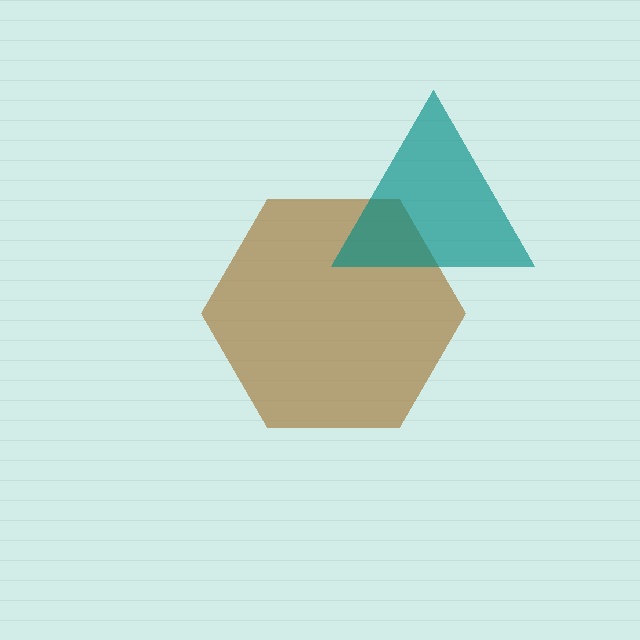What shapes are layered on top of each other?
The layered shapes are: a brown hexagon, a teal triangle.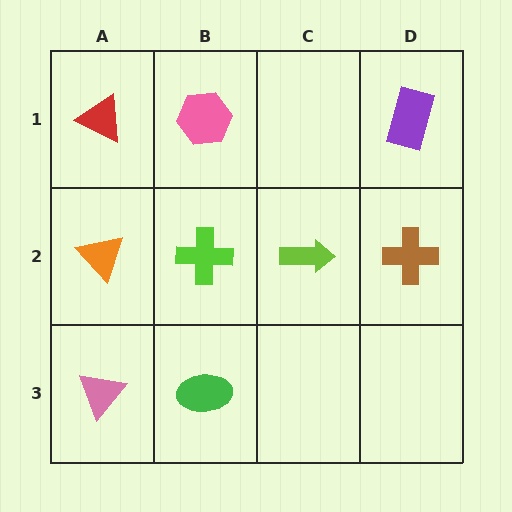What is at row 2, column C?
A lime arrow.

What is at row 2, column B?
A lime cross.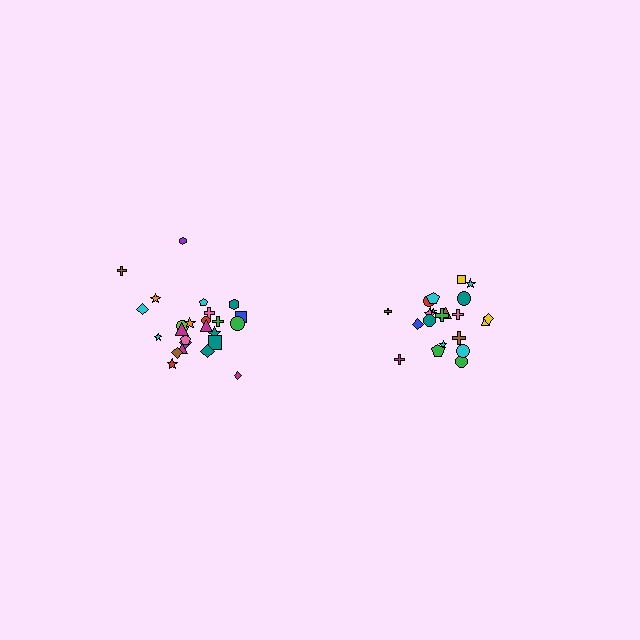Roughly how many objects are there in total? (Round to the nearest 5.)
Roughly 45 objects in total.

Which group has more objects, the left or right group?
The left group.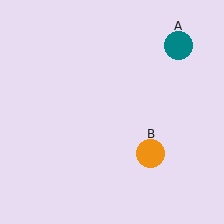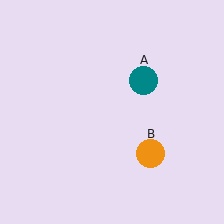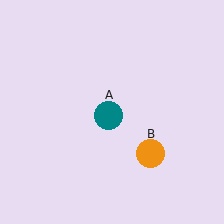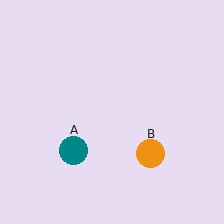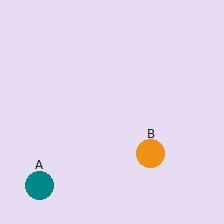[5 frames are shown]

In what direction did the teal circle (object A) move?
The teal circle (object A) moved down and to the left.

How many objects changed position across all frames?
1 object changed position: teal circle (object A).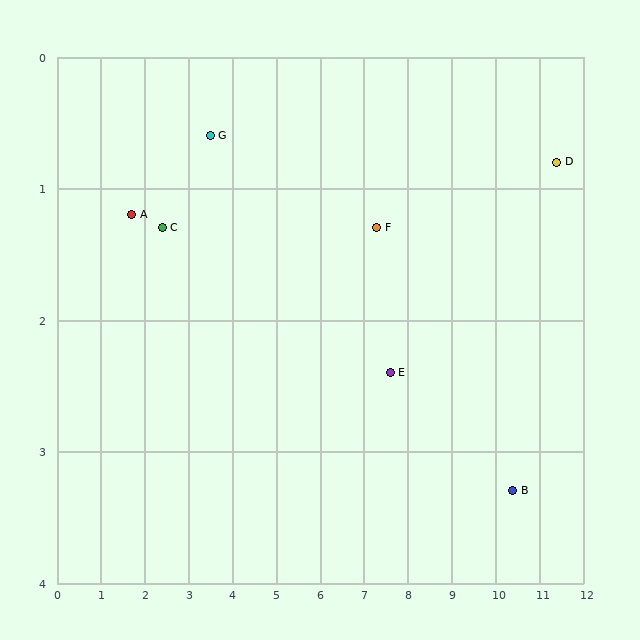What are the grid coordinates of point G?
Point G is at approximately (3.5, 0.6).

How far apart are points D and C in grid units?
Points D and C are about 9.0 grid units apart.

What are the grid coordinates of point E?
Point E is at approximately (7.6, 2.4).